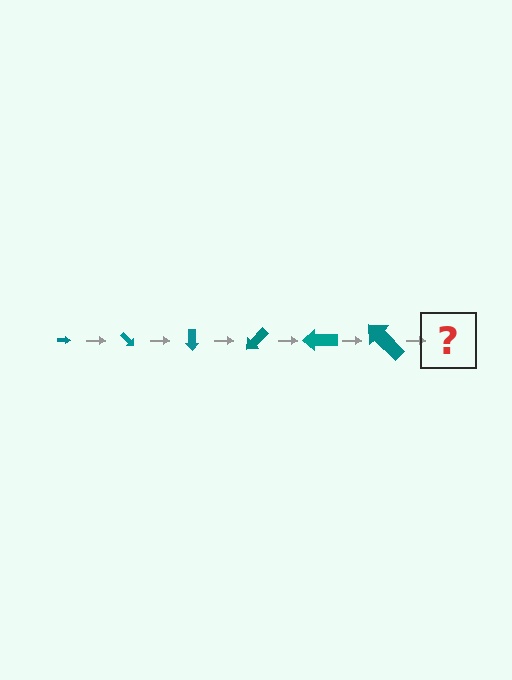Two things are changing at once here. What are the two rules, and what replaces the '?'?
The two rules are that the arrow grows larger each step and it rotates 45 degrees each step. The '?' should be an arrow, larger than the previous one and rotated 270 degrees from the start.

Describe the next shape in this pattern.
It should be an arrow, larger than the previous one and rotated 270 degrees from the start.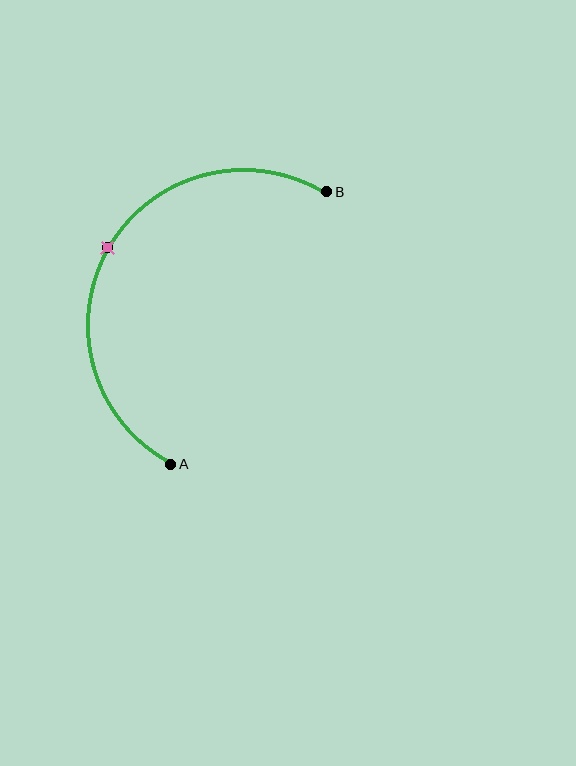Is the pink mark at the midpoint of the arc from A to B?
Yes. The pink mark lies on the arc at equal arc-length from both A and B — it is the arc midpoint.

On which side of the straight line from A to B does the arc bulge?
The arc bulges to the left of the straight line connecting A and B.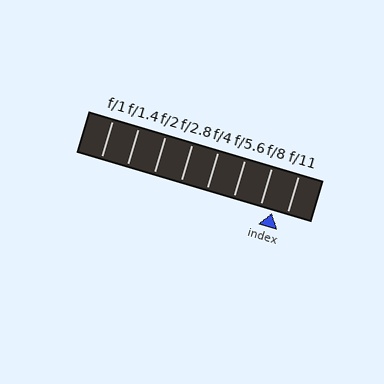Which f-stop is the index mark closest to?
The index mark is closest to f/8.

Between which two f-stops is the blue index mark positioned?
The index mark is between f/8 and f/11.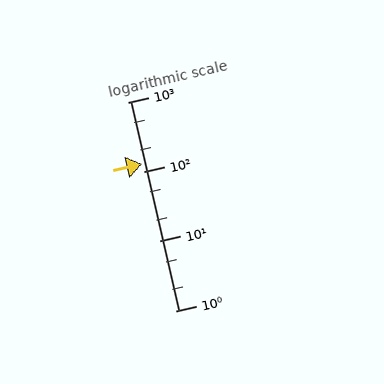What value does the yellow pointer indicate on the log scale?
The pointer indicates approximately 130.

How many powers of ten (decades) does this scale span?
The scale spans 3 decades, from 1 to 1000.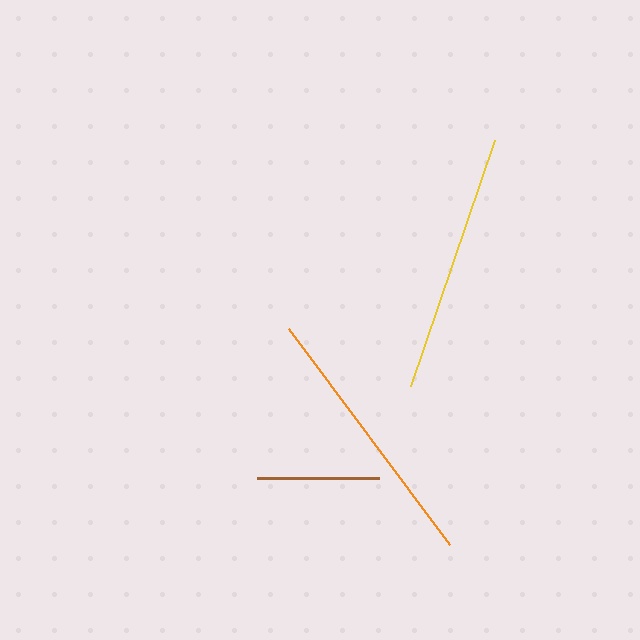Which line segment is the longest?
The orange line is the longest at approximately 269 pixels.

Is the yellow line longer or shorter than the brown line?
The yellow line is longer than the brown line.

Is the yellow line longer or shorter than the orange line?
The orange line is longer than the yellow line.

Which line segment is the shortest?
The brown line is the shortest at approximately 122 pixels.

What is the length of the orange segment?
The orange segment is approximately 269 pixels long.